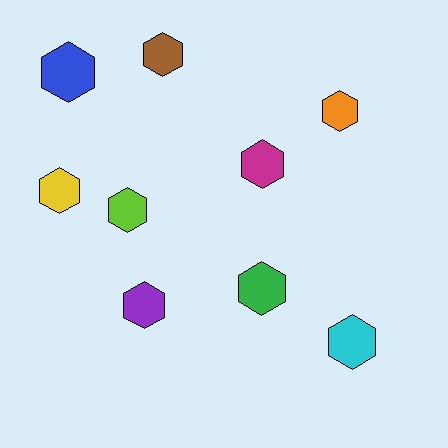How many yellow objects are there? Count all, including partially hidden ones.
There is 1 yellow object.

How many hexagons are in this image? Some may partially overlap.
There are 9 hexagons.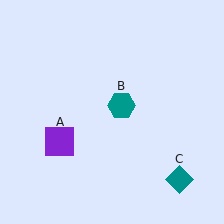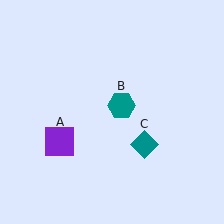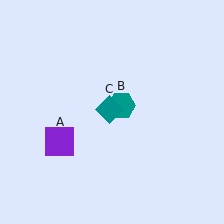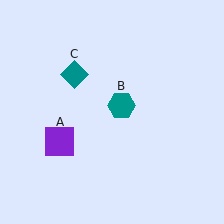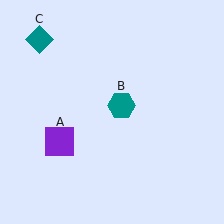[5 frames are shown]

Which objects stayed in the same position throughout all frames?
Purple square (object A) and teal hexagon (object B) remained stationary.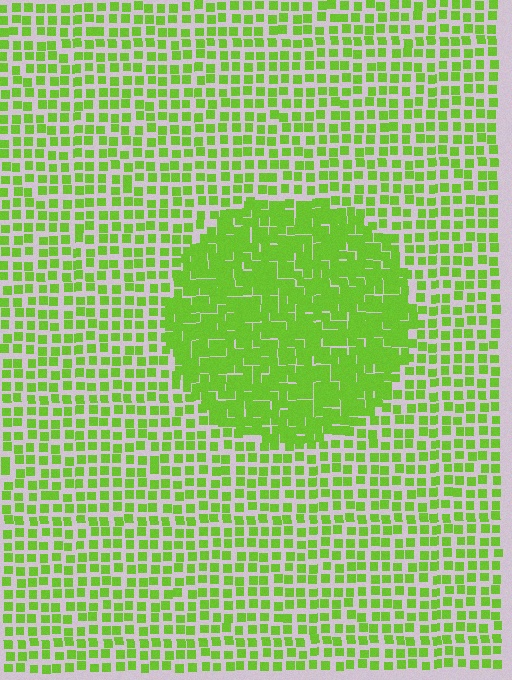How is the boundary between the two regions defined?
The boundary is defined by a change in element density (approximately 2.0x ratio). All elements are the same color, size, and shape.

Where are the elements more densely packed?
The elements are more densely packed inside the circle boundary.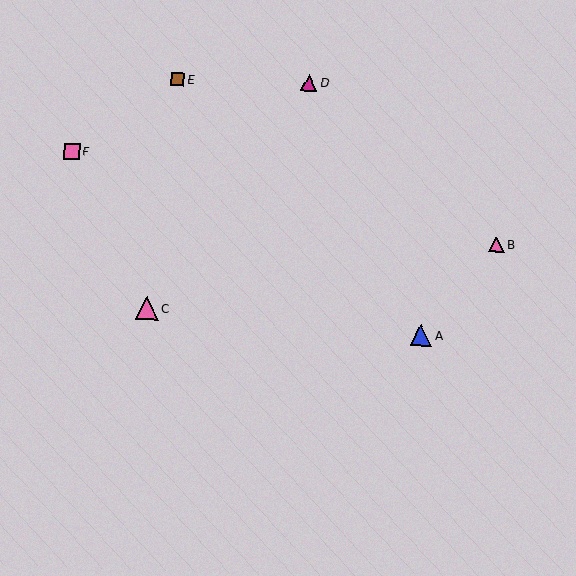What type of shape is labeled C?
Shape C is a pink triangle.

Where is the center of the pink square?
The center of the pink square is at (72, 152).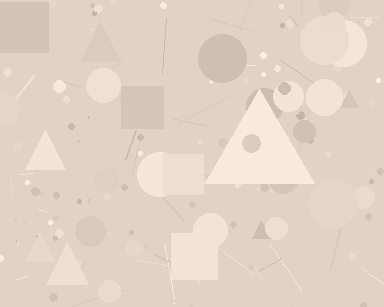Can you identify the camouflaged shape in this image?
The camouflaged shape is a triangle.